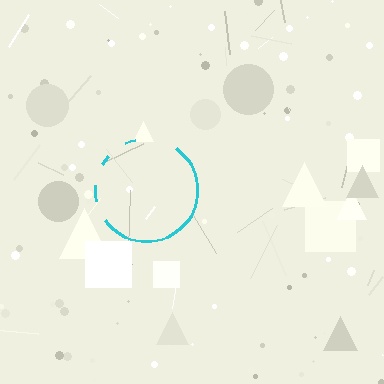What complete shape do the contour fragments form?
The contour fragments form a circle.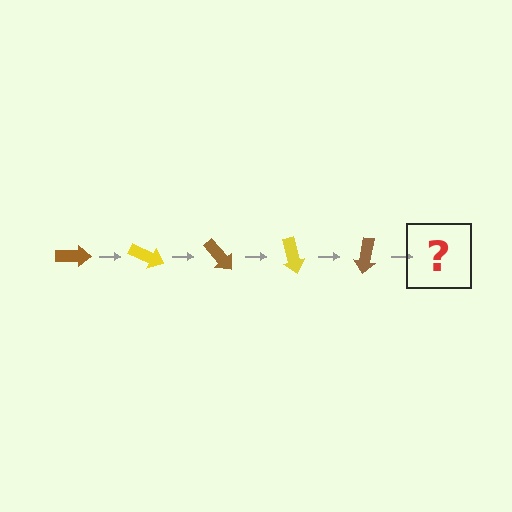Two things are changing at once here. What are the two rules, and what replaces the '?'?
The two rules are that it rotates 25 degrees each step and the color cycles through brown and yellow. The '?' should be a yellow arrow, rotated 125 degrees from the start.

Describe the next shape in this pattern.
It should be a yellow arrow, rotated 125 degrees from the start.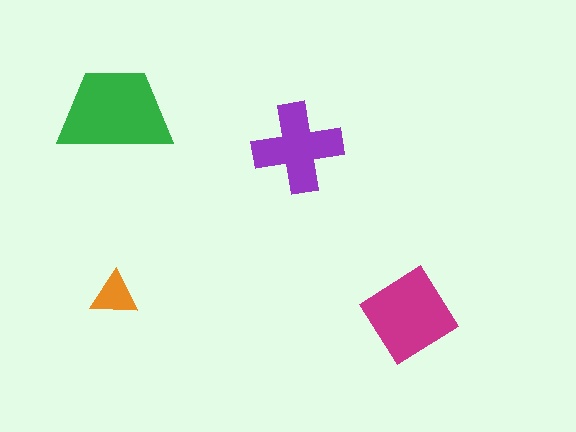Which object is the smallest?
The orange triangle.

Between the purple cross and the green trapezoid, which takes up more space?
The green trapezoid.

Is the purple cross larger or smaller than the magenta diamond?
Smaller.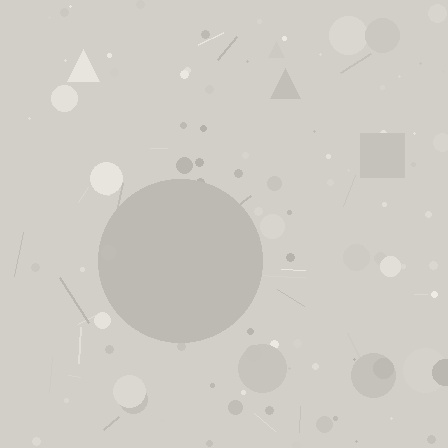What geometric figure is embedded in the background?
A circle is embedded in the background.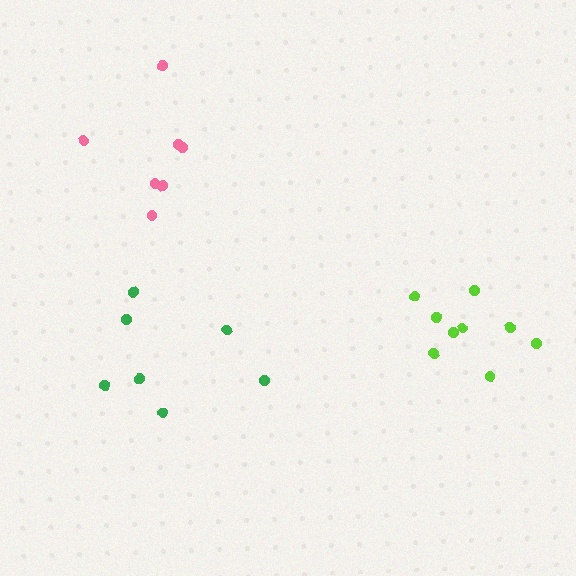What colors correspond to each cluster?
The clusters are colored: pink, green, lime.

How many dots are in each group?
Group 1: 7 dots, Group 2: 7 dots, Group 3: 9 dots (23 total).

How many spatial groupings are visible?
There are 3 spatial groupings.